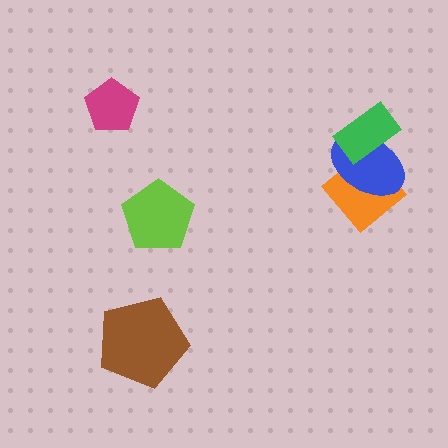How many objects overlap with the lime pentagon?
0 objects overlap with the lime pentagon.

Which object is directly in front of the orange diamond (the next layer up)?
The blue ellipse is directly in front of the orange diamond.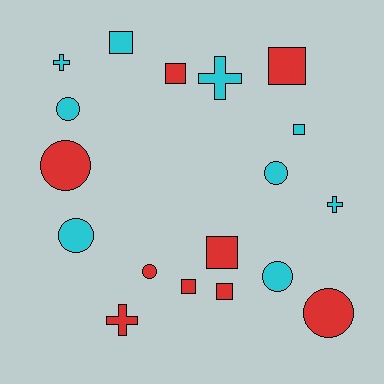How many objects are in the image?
There are 18 objects.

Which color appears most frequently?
Red, with 9 objects.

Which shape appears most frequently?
Circle, with 7 objects.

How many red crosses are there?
There is 1 red cross.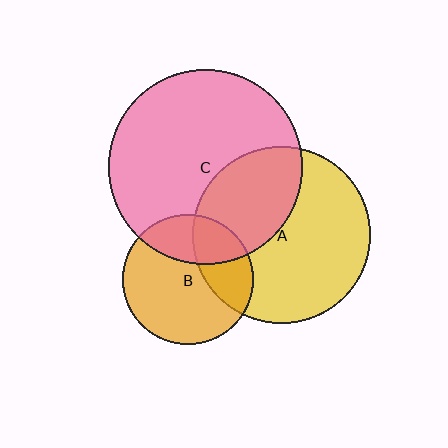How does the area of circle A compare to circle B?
Approximately 1.8 times.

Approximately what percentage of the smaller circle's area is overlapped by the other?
Approximately 30%.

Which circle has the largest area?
Circle C (pink).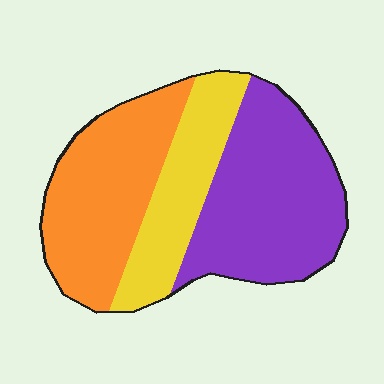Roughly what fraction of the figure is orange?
Orange covers 35% of the figure.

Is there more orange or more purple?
Purple.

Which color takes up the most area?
Purple, at roughly 40%.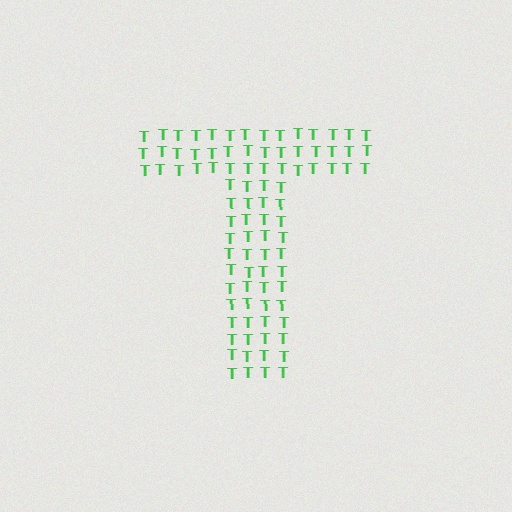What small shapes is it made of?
It is made of small letter T's.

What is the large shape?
The large shape is the letter T.